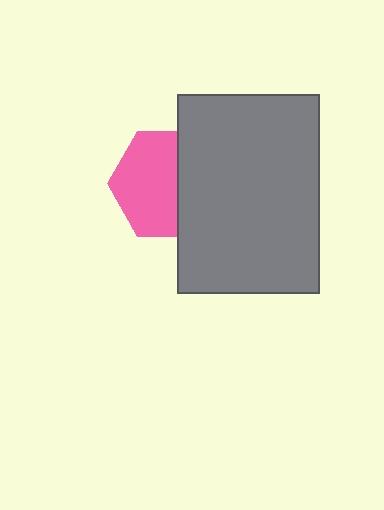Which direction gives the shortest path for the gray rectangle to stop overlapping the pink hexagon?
Moving right gives the shortest separation.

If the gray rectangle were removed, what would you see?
You would see the complete pink hexagon.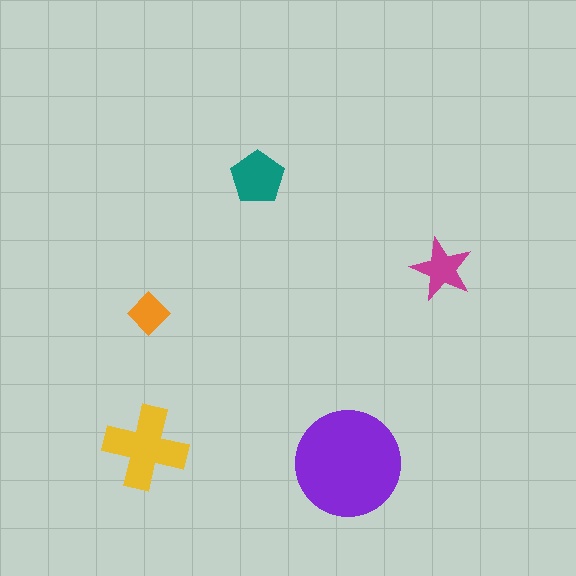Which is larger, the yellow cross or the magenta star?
The yellow cross.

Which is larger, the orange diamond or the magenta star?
The magenta star.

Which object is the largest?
The purple circle.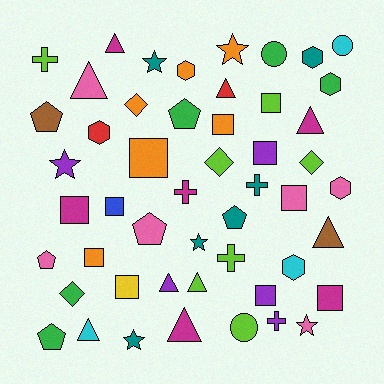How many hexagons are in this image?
There are 6 hexagons.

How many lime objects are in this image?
There are 7 lime objects.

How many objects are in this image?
There are 50 objects.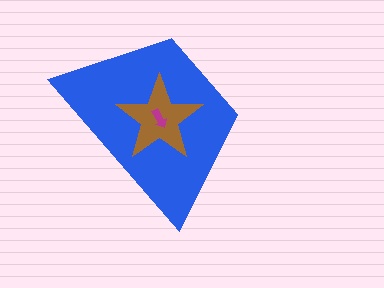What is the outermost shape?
The blue trapezoid.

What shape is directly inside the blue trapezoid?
The brown star.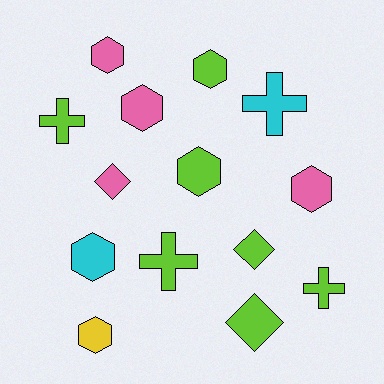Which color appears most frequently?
Lime, with 7 objects.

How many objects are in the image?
There are 14 objects.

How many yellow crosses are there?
There are no yellow crosses.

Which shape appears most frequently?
Hexagon, with 7 objects.